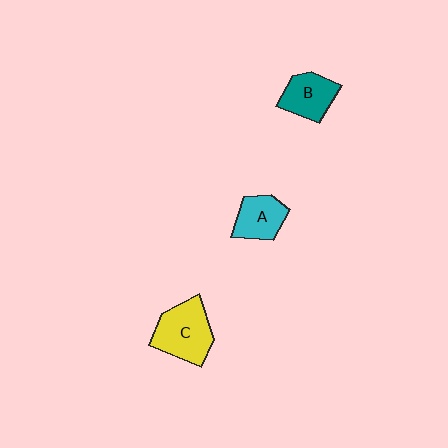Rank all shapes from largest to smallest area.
From largest to smallest: C (yellow), B (teal), A (cyan).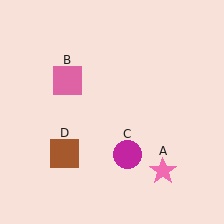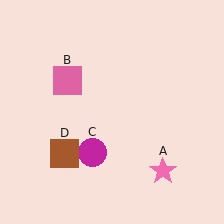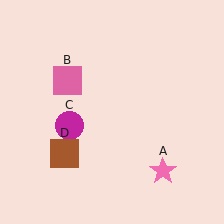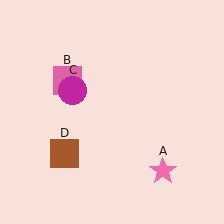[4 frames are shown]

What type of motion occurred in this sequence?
The magenta circle (object C) rotated clockwise around the center of the scene.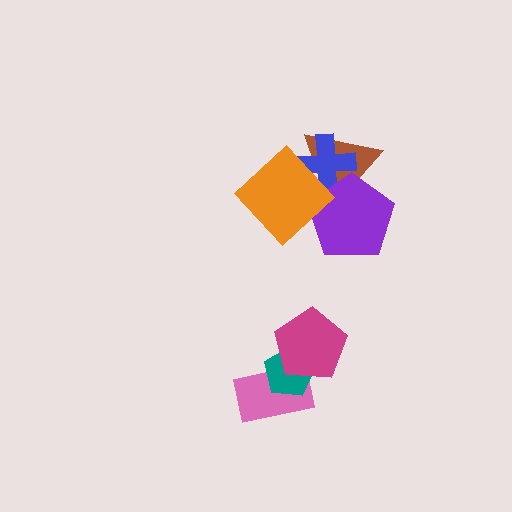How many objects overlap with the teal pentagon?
2 objects overlap with the teal pentagon.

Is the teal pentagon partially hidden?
Yes, it is partially covered by another shape.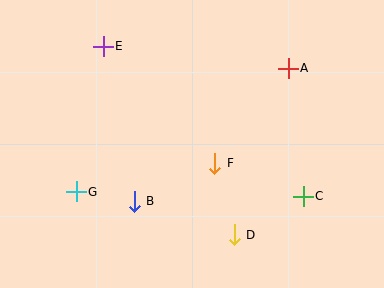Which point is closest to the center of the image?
Point F at (215, 164) is closest to the center.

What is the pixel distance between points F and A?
The distance between F and A is 120 pixels.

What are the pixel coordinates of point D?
Point D is at (234, 235).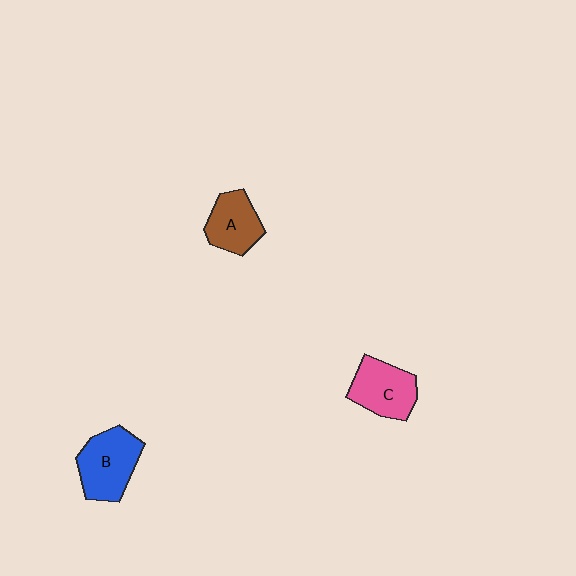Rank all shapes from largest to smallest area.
From largest to smallest: B (blue), C (pink), A (brown).